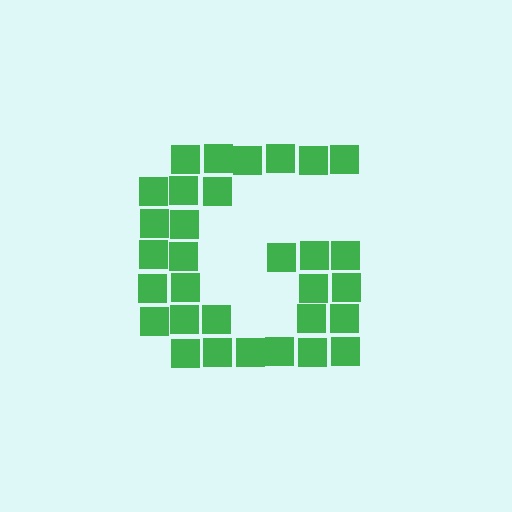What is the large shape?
The large shape is the letter G.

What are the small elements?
The small elements are squares.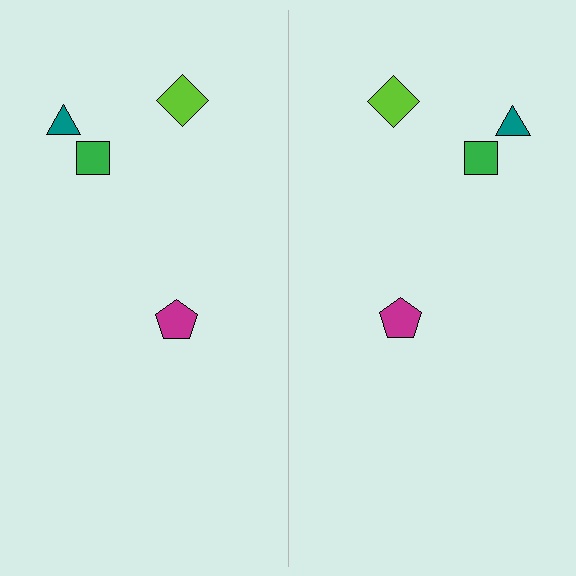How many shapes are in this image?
There are 8 shapes in this image.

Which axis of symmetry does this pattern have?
The pattern has a vertical axis of symmetry running through the center of the image.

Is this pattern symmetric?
Yes, this pattern has bilateral (reflection) symmetry.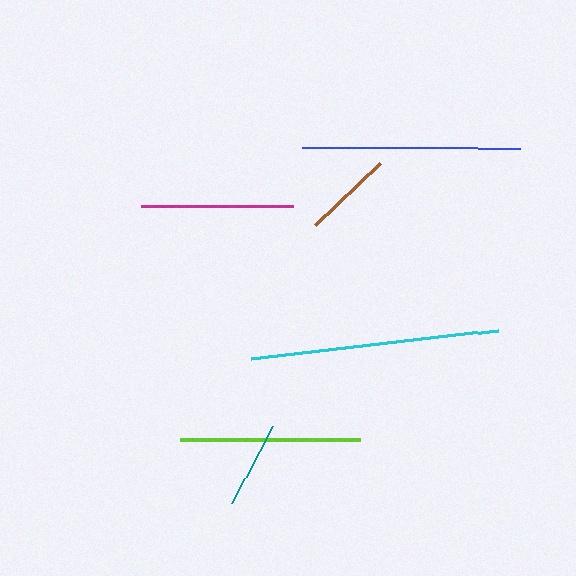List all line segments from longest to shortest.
From longest to shortest: cyan, blue, lime, magenta, brown, teal.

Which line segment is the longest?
The cyan line is the longest at approximately 249 pixels.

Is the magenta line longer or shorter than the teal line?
The magenta line is longer than the teal line.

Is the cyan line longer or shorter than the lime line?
The cyan line is longer than the lime line.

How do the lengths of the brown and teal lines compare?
The brown and teal lines are approximately the same length.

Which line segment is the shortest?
The teal line is the shortest at approximately 87 pixels.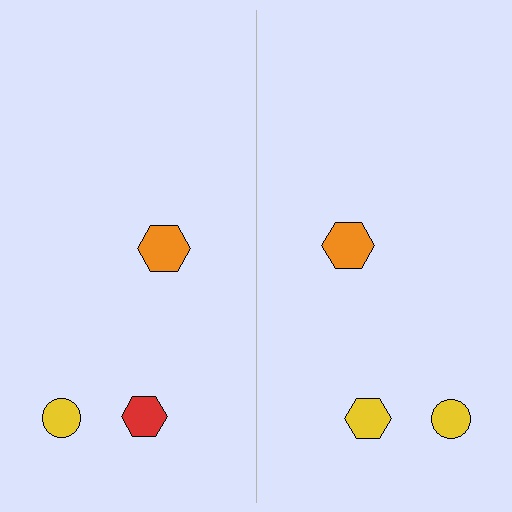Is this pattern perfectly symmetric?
No, the pattern is not perfectly symmetric. The yellow hexagon on the right side breaks the symmetry — its mirror counterpart is red.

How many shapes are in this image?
There are 6 shapes in this image.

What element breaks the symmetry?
The yellow hexagon on the right side breaks the symmetry — its mirror counterpart is red.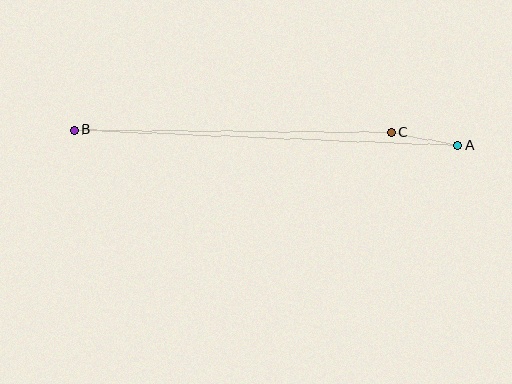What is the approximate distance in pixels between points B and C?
The distance between B and C is approximately 317 pixels.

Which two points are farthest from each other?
Points A and B are farthest from each other.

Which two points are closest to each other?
Points A and C are closest to each other.